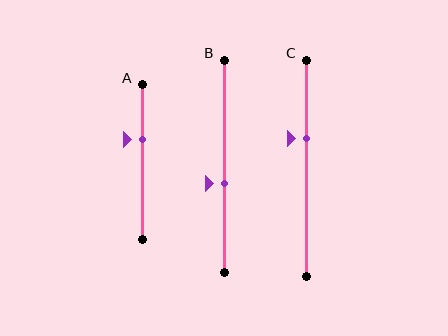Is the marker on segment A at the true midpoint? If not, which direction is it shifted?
No, the marker on segment A is shifted upward by about 15% of the segment length.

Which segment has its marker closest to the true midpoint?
Segment B has its marker closest to the true midpoint.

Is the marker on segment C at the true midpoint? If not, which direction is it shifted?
No, the marker on segment C is shifted upward by about 13% of the segment length.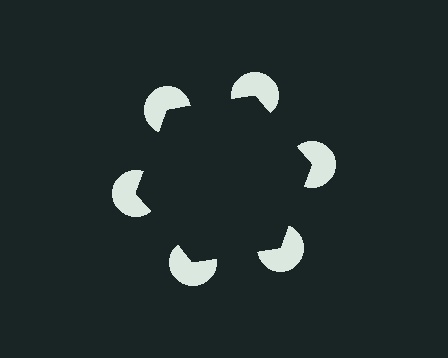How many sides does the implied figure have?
6 sides.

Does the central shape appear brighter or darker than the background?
It typically appears slightly darker than the background, even though no actual brightness change is drawn.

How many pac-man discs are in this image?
There are 6 — one at each vertex of the illusory hexagon.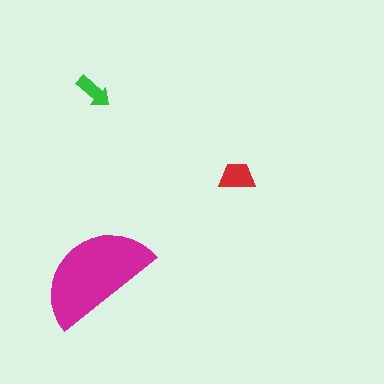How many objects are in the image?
There are 3 objects in the image.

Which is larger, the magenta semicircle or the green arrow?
The magenta semicircle.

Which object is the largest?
The magenta semicircle.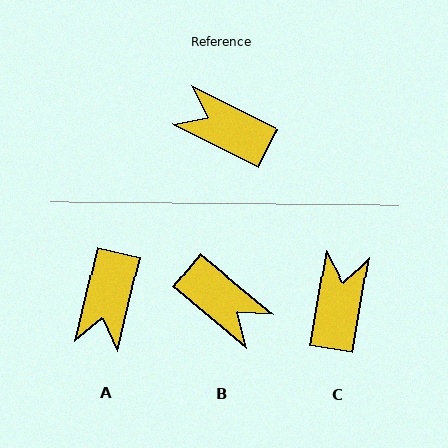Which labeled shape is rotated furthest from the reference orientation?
B, about 167 degrees away.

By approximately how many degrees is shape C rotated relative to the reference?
Approximately 73 degrees clockwise.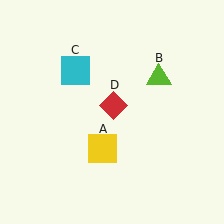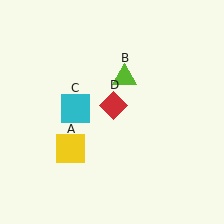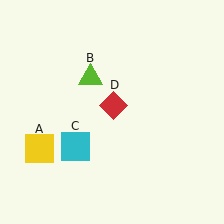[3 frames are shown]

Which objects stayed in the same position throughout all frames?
Red diamond (object D) remained stationary.